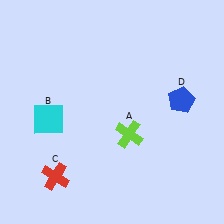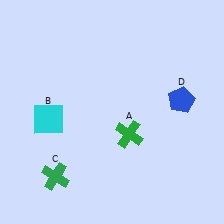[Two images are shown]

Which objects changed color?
A changed from lime to green. C changed from red to green.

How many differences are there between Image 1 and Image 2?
There are 2 differences between the two images.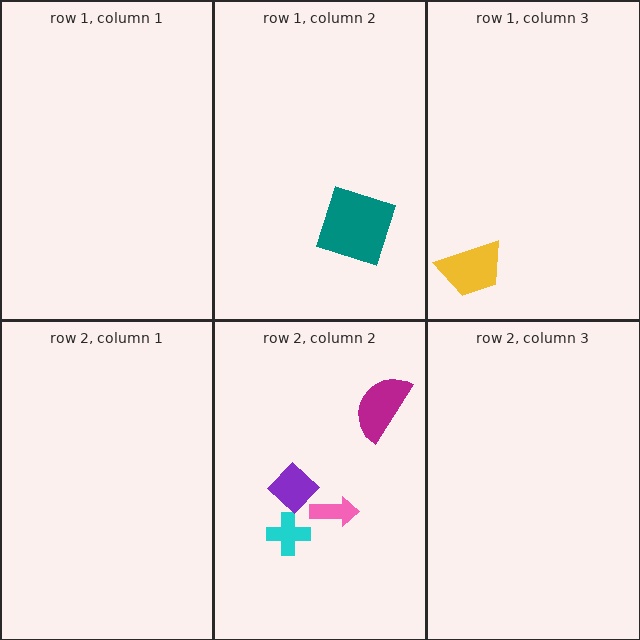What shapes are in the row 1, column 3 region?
The yellow trapezoid.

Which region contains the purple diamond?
The row 2, column 2 region.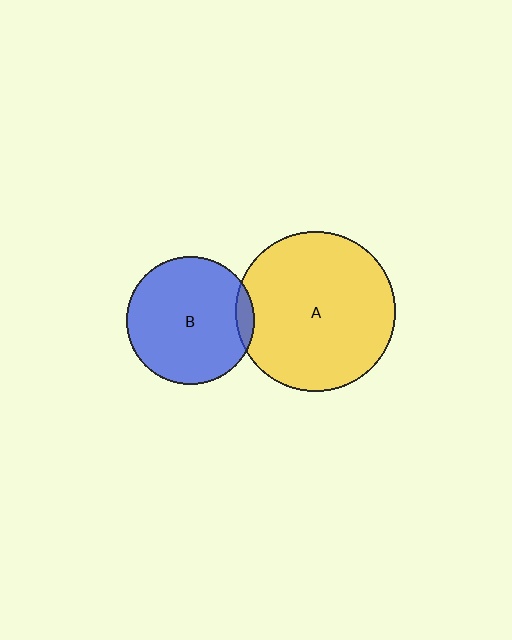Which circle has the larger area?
Circle A (yellow).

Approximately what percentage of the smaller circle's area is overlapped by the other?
Approximately 5%.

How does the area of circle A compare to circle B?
Approximately 1.6 times.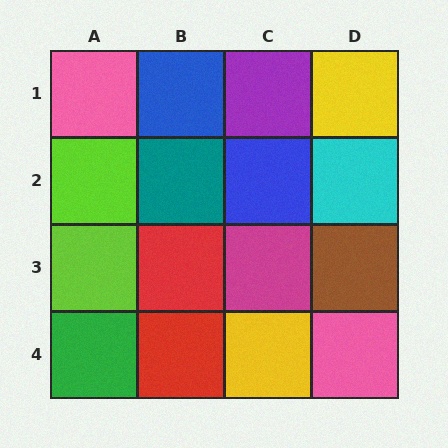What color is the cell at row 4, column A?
Green.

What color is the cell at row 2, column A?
Lime.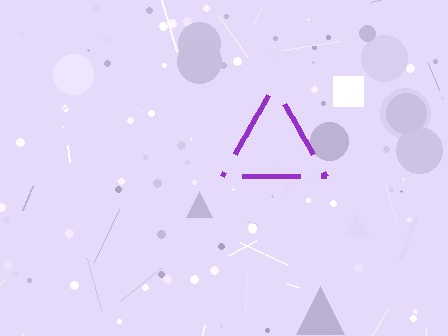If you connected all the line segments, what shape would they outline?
They would outline a triangle.